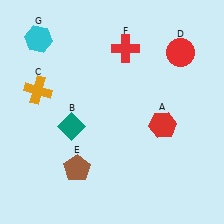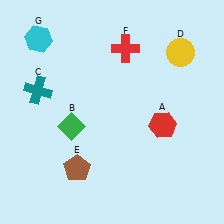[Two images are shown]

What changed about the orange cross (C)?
In Image 1, C is orange. In Image 2, it changed to teal.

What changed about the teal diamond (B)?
In Image 1, B is teal. In Image 2, it changed to green.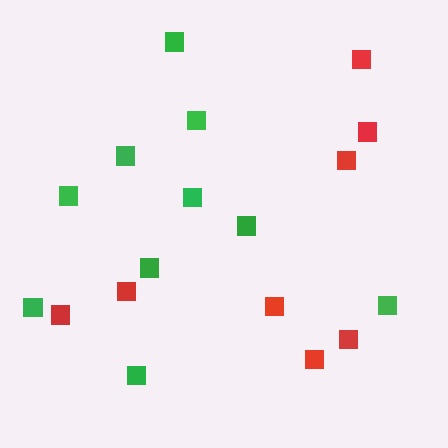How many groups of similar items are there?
There are 2 groups: one group of red squares (8) and one group of green squares (10).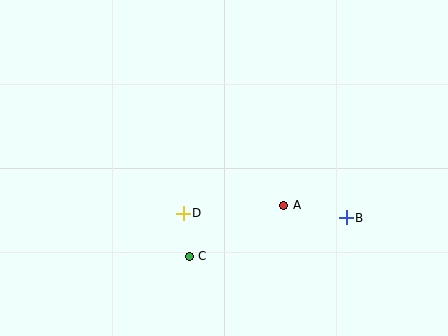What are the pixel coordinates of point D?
Point D is at (183, 213).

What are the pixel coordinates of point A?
Point A is at (284, 205).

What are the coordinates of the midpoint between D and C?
The midpoint between D and C is at (186, 235).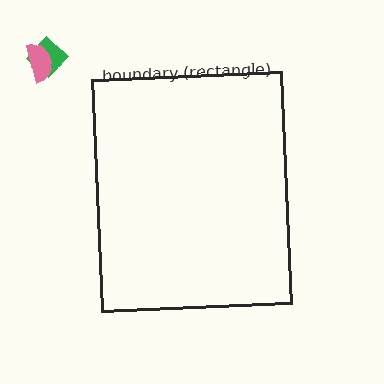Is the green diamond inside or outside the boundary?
Outside.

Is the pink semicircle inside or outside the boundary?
Outside.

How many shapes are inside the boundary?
0 inside, 2 outside.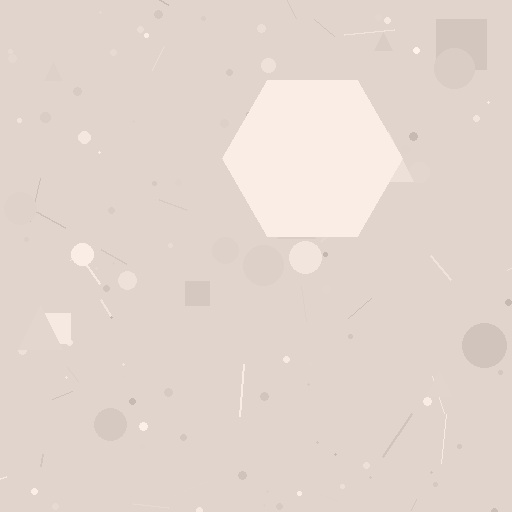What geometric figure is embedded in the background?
A hexagon is embedded in the background.